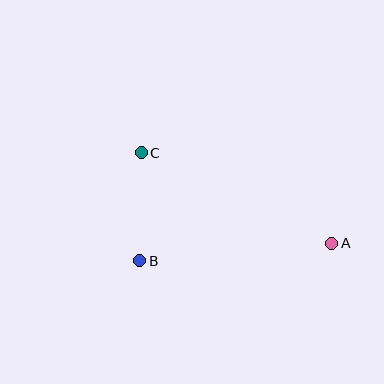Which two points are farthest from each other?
Points A and C are farthest from each other.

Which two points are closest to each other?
Points B and C are closest to each other.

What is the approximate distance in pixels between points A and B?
The distance between A and B is approximately 193 pixels.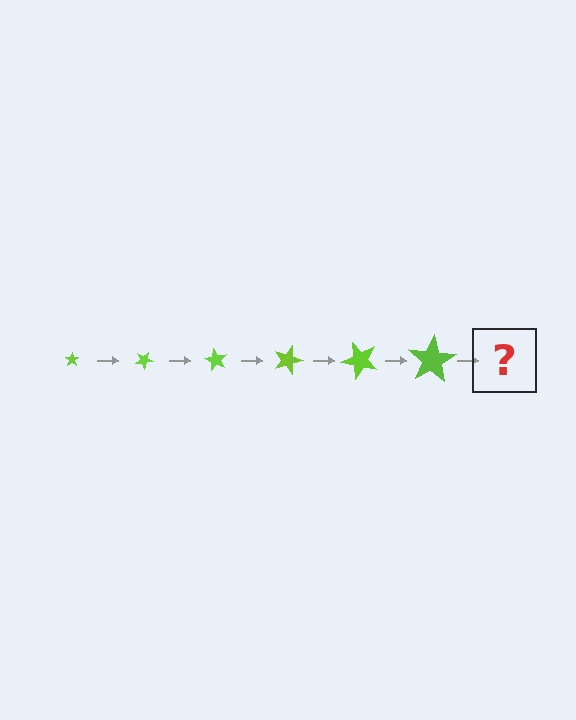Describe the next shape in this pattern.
It should be a star, larger than the previous one and rotated 180 degrees from the start.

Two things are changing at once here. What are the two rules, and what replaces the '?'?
The two rules are that the star grows larger each step and it rotates 30 degrees each step. The '?' should be a star, larger than the previous one and rotated 180 degrees from the start.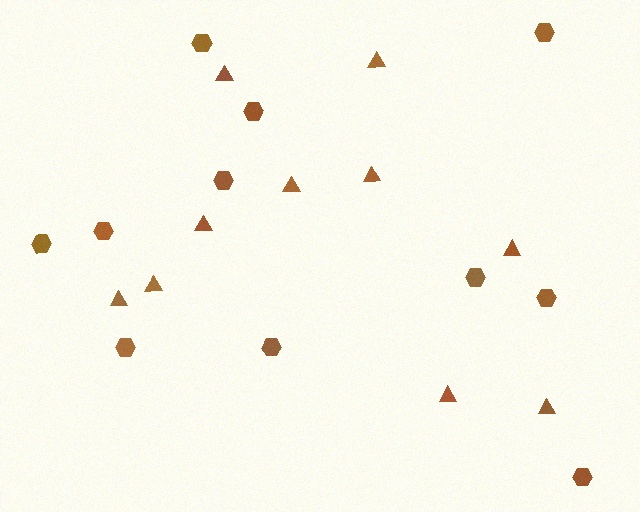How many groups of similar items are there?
There are 2 groups: one group of triangles (10) and one group of hexagons (11).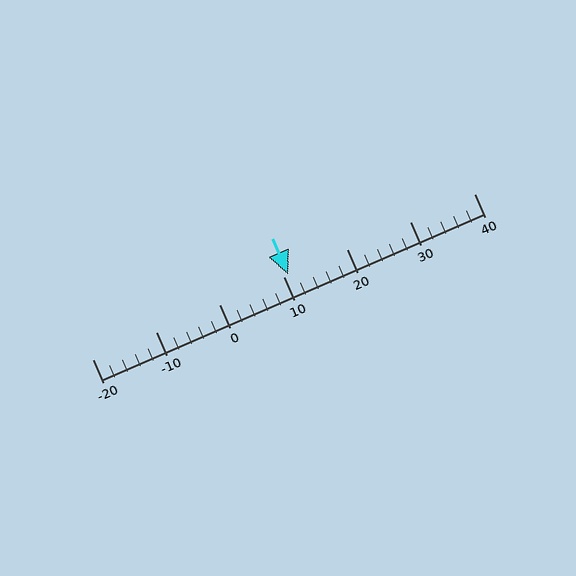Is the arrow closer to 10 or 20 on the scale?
The arrow is closer to 10.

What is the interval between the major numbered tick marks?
The major tick marks are spaced 10 units apart.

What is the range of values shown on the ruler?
The ruler shows values from -20 to 40.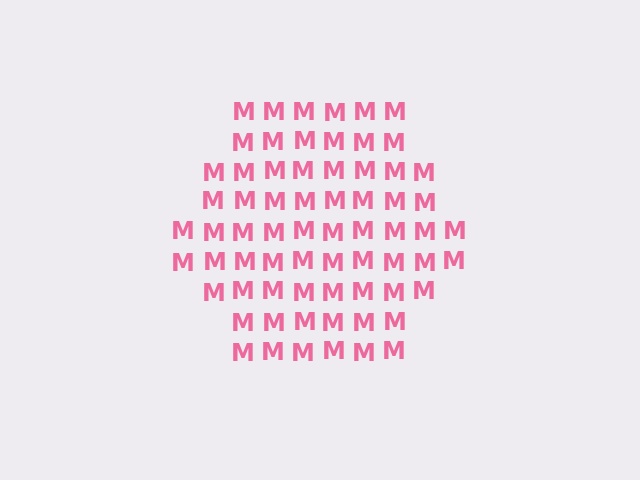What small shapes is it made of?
It is made of small letter M's.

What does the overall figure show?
The overall figure shows a hexagon.